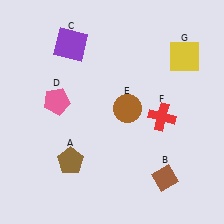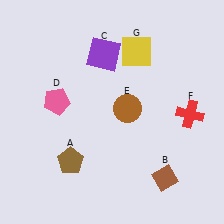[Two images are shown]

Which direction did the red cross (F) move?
The red cross (F) moved right.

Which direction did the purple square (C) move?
The purple square (C) moved right.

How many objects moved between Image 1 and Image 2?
3 objects moved between the two images.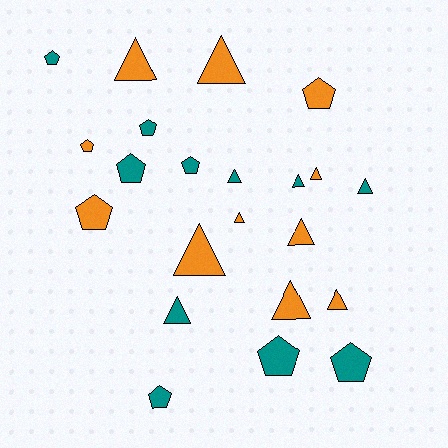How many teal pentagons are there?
There are 7 teal pentagons.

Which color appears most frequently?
Teal, with 11 objects.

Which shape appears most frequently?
Triangle, with 12 objects.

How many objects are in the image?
There are 22 objects.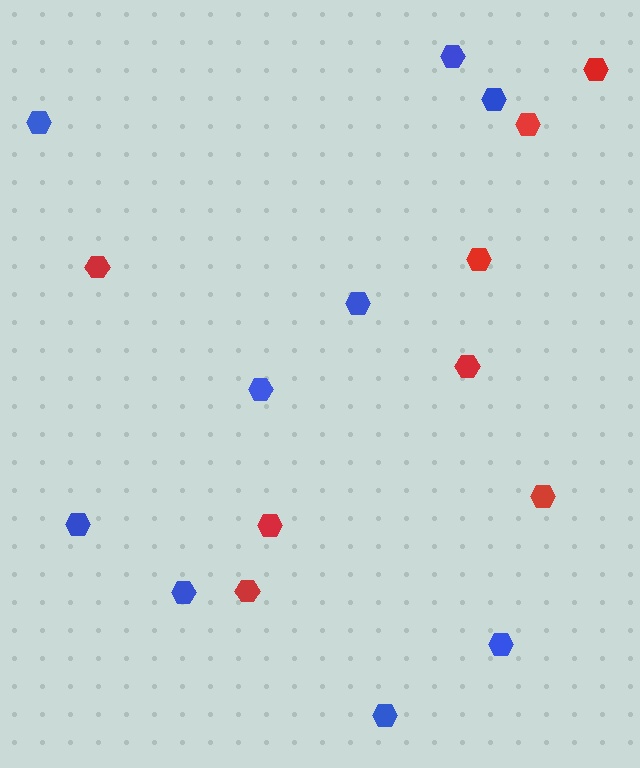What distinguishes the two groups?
There are 2 groups: one group of red hexagons (8) and one group of blue hexagons (9).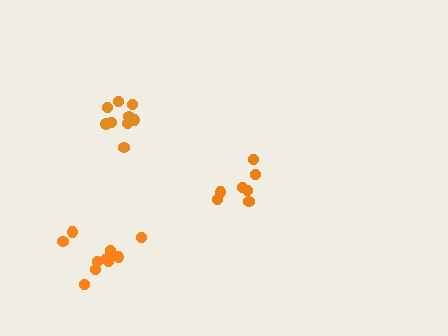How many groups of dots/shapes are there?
There are 3 groups.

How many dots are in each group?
Group 1: 10 dots, Group 2: 7 dots, Group 3: 10 dots (27 total).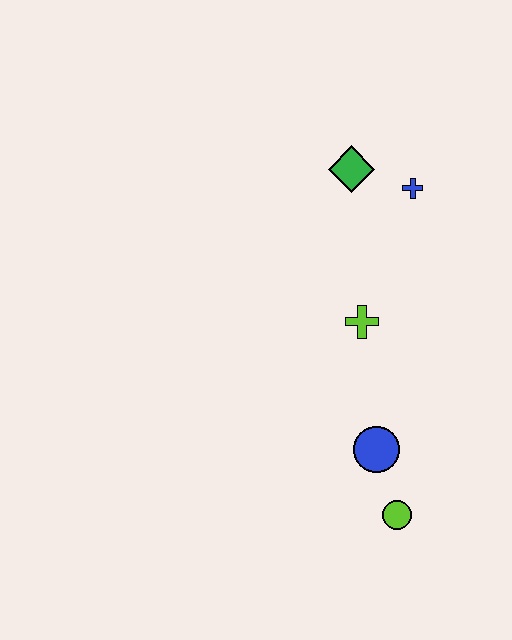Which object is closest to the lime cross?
The blue circle is closest to the lime cross.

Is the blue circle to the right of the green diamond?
Yes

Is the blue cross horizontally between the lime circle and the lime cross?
No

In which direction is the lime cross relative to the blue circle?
The lime cross is above the blue circle.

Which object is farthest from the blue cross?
The lime circle is farthest from the blue cross.